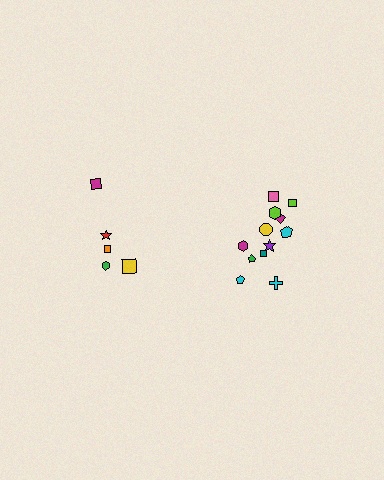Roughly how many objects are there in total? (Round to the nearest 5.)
Roughly 15 objects in total.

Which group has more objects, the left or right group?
The right group.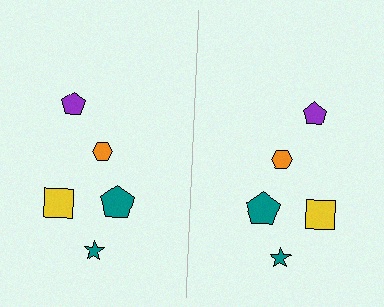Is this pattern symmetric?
Yes, this pattern has bilateral (reflection) symmetry.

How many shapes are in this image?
There are 10 shapes in this image.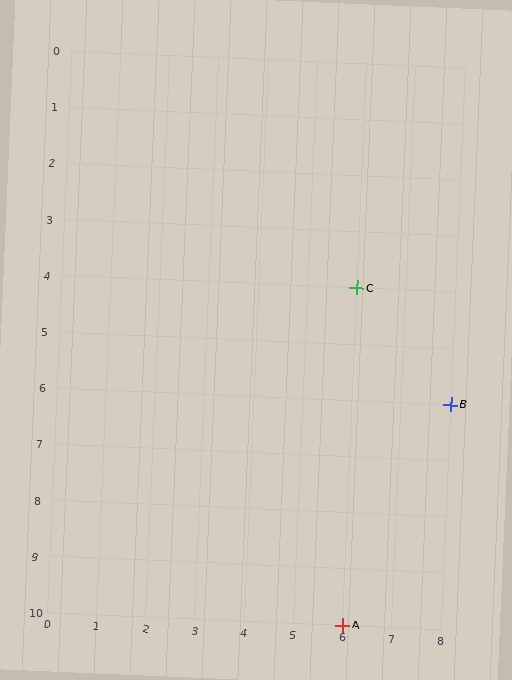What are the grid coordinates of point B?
Point B is at grid coordinates (8, 6).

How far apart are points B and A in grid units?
Points B and A are 2 columns and 4 rows apart (about 4.5 grid units diagonally).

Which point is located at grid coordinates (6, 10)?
Point A is at (6, 10).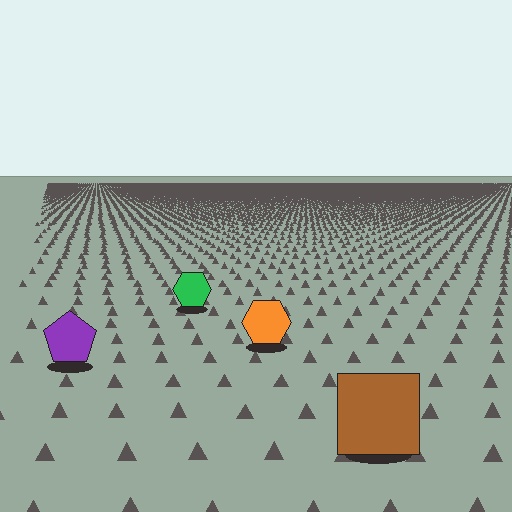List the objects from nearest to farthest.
From nearest to farthest: the brown square, the purple pentagon, the orange hexagon, the green hexagon.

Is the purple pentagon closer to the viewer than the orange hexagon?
Yes. The purple pentagon is closer — you can tell from the texture gradient: the ground texture is coarser near it.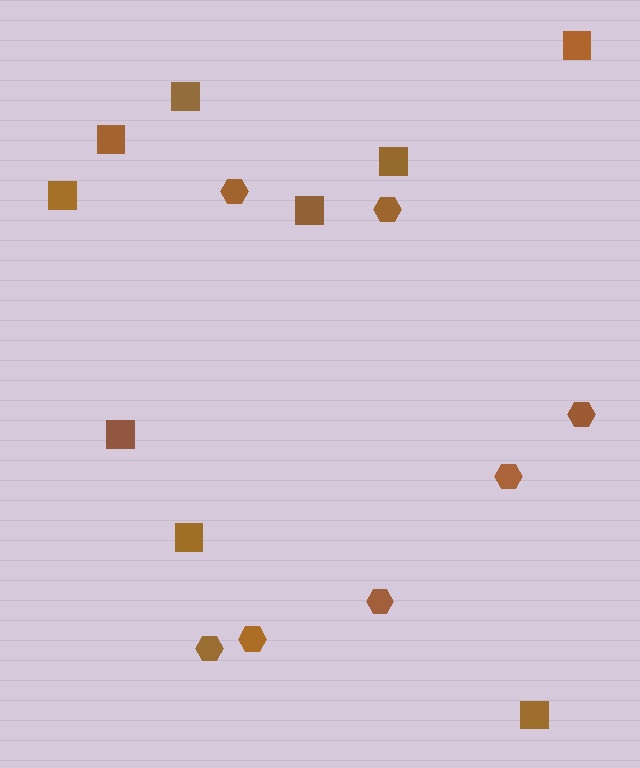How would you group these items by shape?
There are 2 groups: one group of hexagons (7) and one group of squares (9).